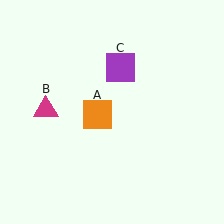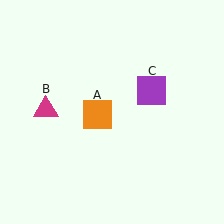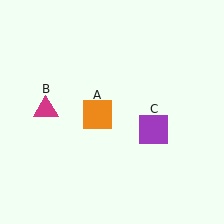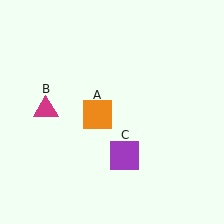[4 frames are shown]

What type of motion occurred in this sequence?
The purple square (object C) rotated clockwise around the center of the scene.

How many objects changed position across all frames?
1 object changed position: purple square (object C).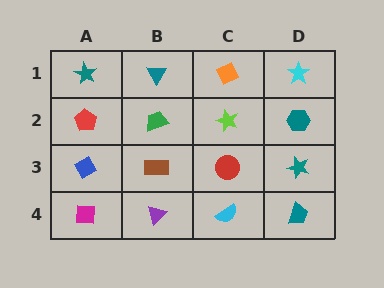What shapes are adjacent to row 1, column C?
A lime star (row 2, column C), a teal triangle (row 1, column B), a cyan star (row 1, column D).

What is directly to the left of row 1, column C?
A teal triangle.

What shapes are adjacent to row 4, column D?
A teal star (row 3, column D), a cyan semicircle (row 4, column C).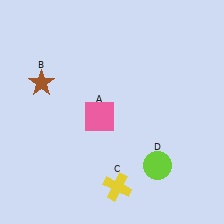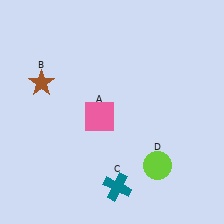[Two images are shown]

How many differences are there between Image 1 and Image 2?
There is 1 difference between the two images.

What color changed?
The cross (C) changed from yellow in Image 1 to teal in Image 2.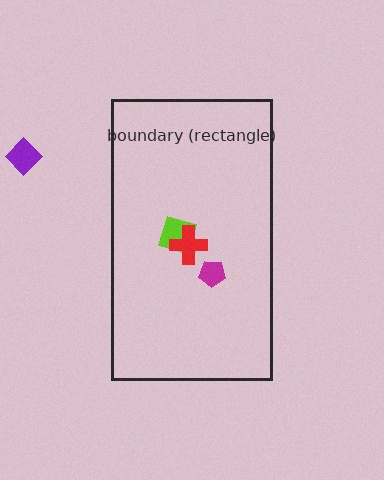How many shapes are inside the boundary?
3 inside, 1 outside.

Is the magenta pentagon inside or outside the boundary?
Inside.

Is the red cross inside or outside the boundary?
Inside.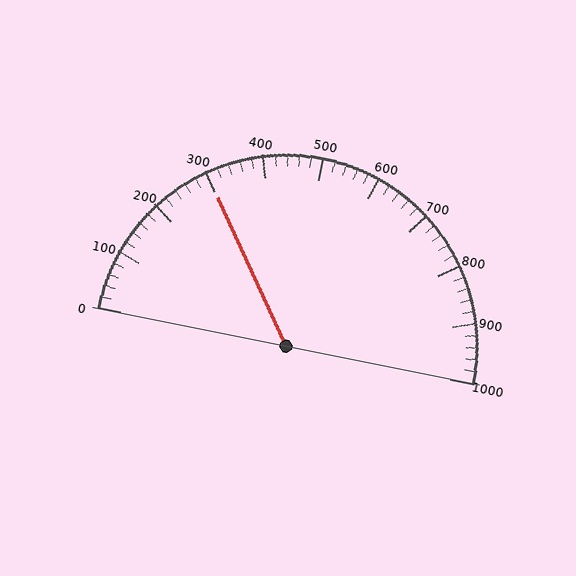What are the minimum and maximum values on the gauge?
The gauge ranges from 0 to 1000.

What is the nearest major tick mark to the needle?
The nearest major tick mark is 300.